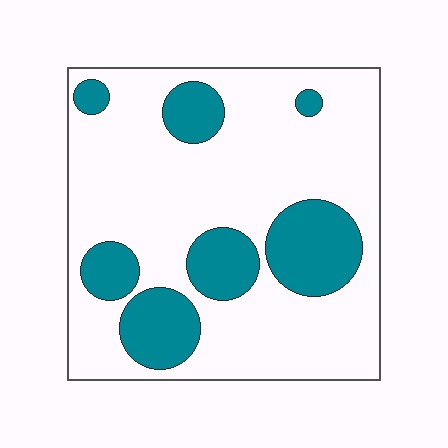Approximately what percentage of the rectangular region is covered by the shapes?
Approximately 25%.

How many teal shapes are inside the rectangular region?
7.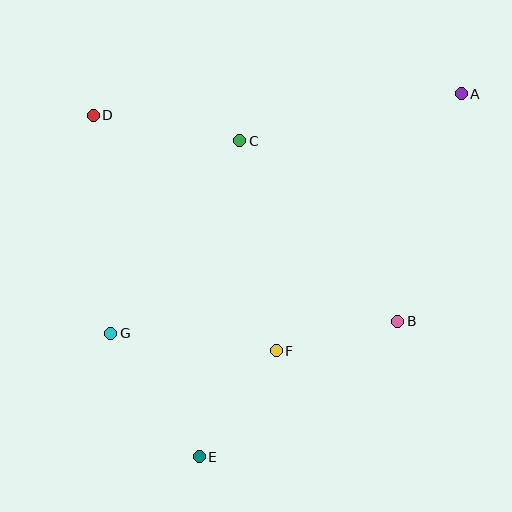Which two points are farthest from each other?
Points A and E are farthest from each other.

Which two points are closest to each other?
Points B and F are closest to each other.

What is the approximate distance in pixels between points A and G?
The distance between A and G is approximately 424 pixels.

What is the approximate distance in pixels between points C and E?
The distance between C and E is approximately 318 pixels.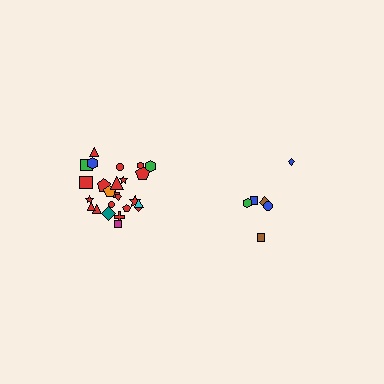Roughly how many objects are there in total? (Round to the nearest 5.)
Roughly 30 objects in total.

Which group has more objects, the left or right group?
The left group.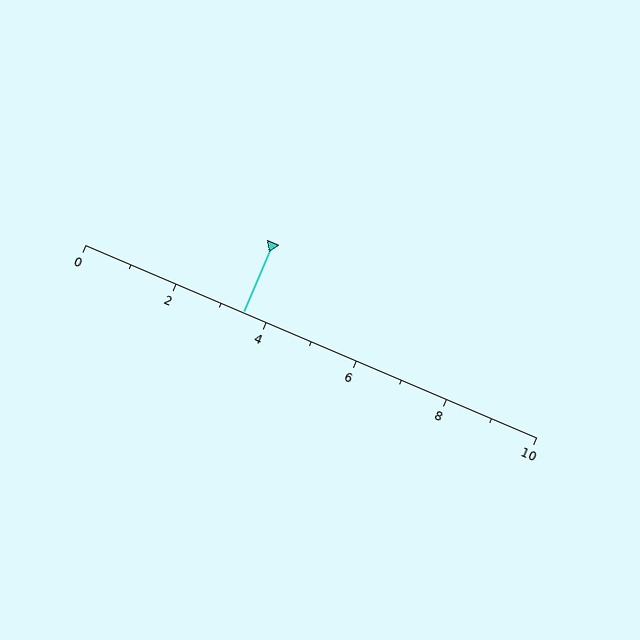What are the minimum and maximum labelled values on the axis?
The axis runs from 0 to 10.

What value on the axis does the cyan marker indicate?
The marker indicates approximately 3.5.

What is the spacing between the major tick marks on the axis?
The major ticks are spaced 2 apart.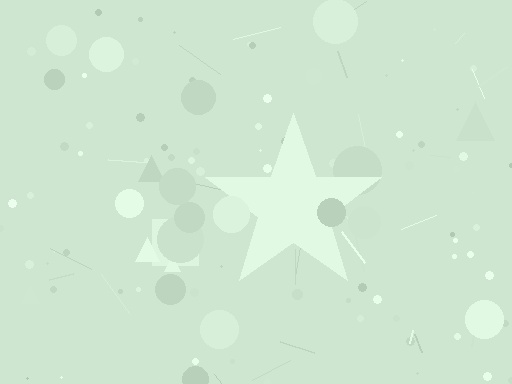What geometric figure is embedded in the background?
A star is embedded in the background.